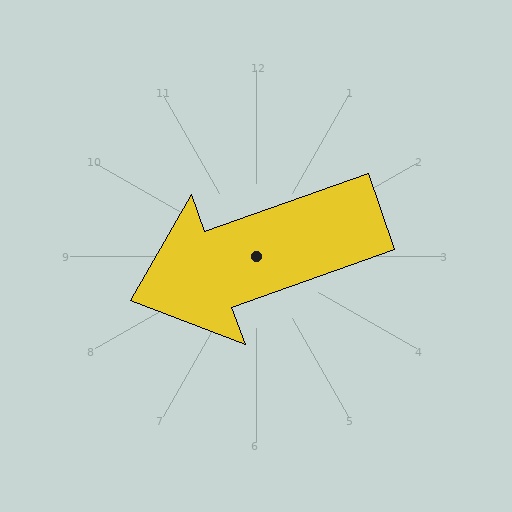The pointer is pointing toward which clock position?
Roughly 8 o'clock.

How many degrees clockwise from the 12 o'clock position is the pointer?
Approximately 250 degrees.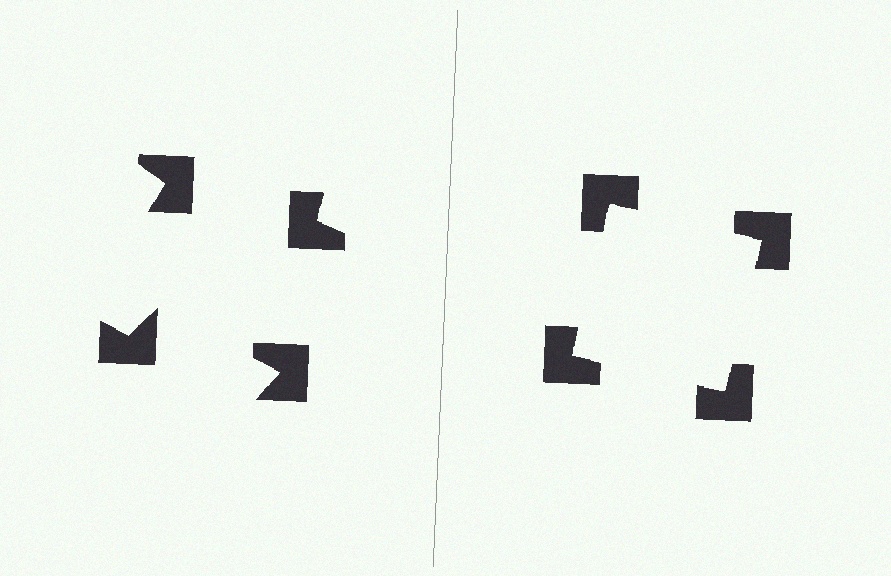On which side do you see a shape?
An illusory square appears on the right side. On the left side the wedge cuts are rotated, so no coherent shape forms.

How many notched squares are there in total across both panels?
8 — 4 on each side.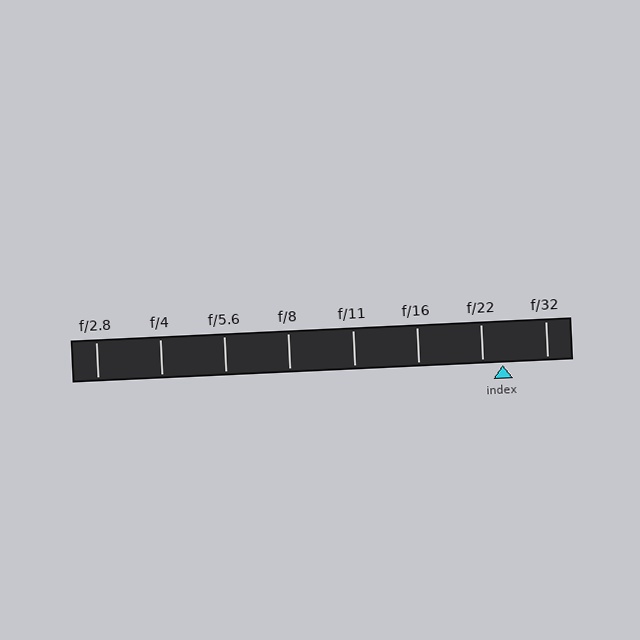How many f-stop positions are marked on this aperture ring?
There are 8 f-stop positions marked.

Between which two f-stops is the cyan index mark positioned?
The index mark is between f/22 and f/32.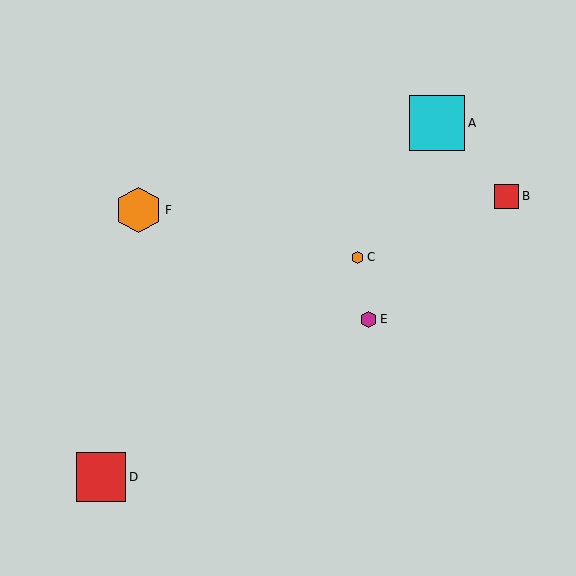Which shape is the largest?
The cyan square (labeled A) is the largest.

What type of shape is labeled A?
Shape A is a cyan square.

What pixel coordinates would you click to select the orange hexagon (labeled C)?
Click at (357, 257) to select the orange hexagon C.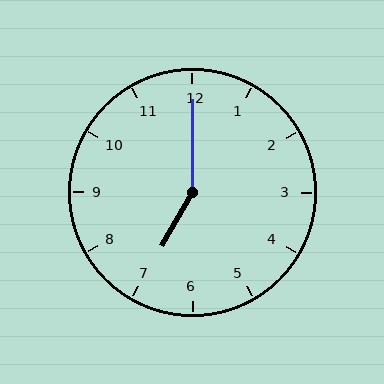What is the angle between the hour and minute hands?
Approximately 150 degrees.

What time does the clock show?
7:00.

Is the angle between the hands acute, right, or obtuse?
It is obtuse.